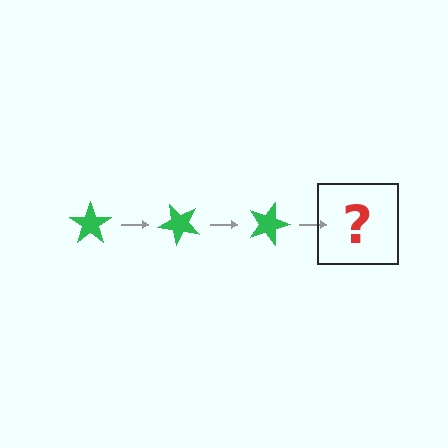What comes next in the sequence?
The next element should be a green star rotated 135 degrees.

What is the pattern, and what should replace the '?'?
The pattern is that the star rotates 45 degrees each step. The '?' should be a green star rotated 135 degrees.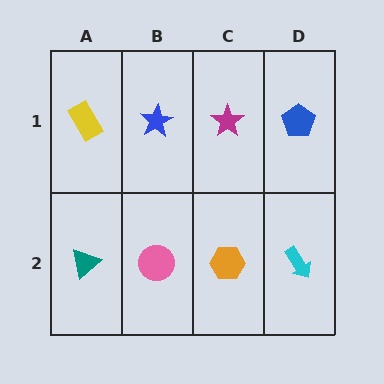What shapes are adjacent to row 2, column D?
A blue pentagon (row 1, column D), an orange hexagon (row 2, column C).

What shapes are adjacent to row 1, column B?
A pink circle (row 2, column B), a yellow rectangle (row 1, column A), a magenta star (row 1, column C).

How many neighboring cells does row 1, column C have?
3.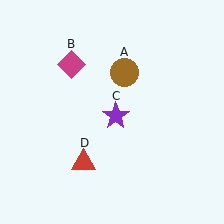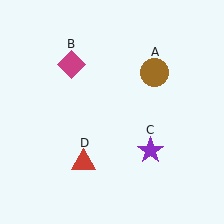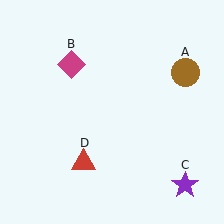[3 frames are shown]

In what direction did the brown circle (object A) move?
The brown circle (object A) moved right.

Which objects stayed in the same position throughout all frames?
Magenta diamond (object B) and red triangle (object D) remained stationary.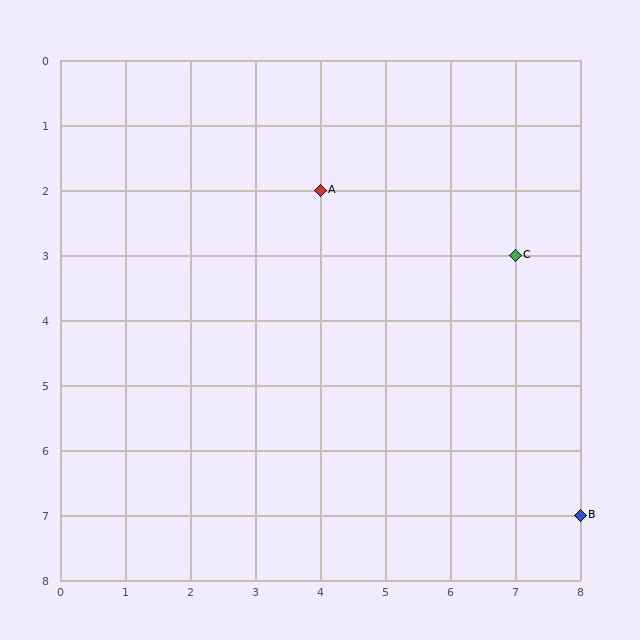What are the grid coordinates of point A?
Point A is at grid coordinates (4, 2).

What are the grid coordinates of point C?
Point C is at grid coordinates (7, 3).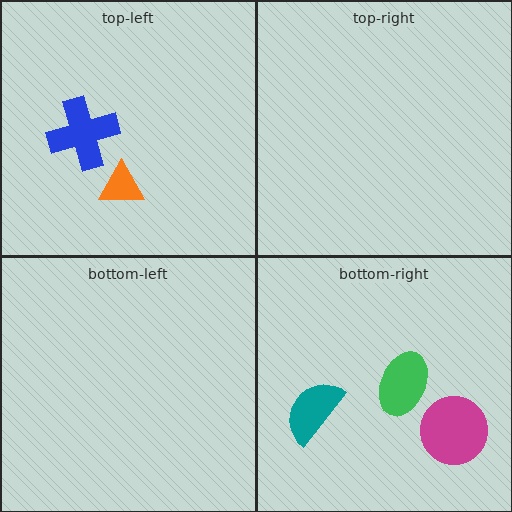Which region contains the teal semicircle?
The bottom-right region.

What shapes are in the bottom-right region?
The green ellipse, the teal semicircle, the magenta circle.